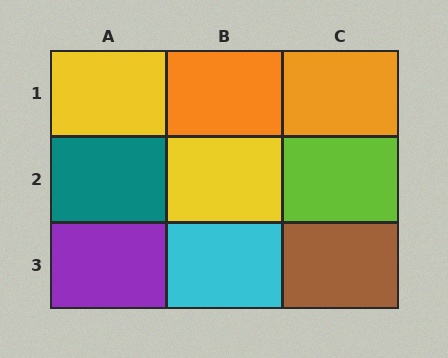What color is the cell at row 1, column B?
Orange.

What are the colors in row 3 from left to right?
Purple, cyan, brown.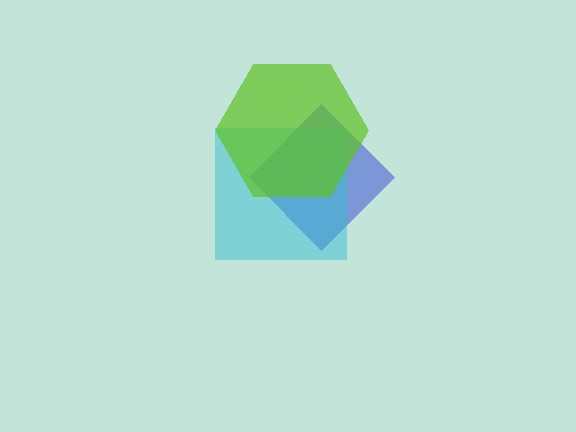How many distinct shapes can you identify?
There are 3 distinct shapes: a blue diamond, a cyan square, a lime hexagon.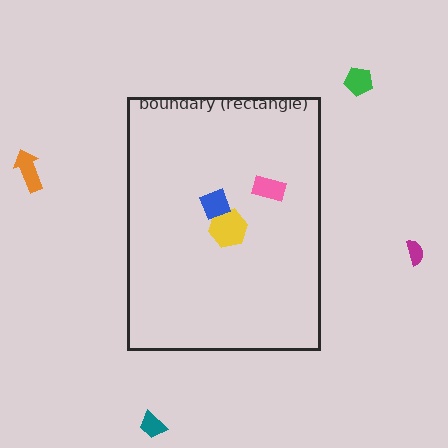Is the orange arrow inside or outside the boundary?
Outside.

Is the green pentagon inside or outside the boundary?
Outside.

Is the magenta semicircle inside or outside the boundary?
Outside.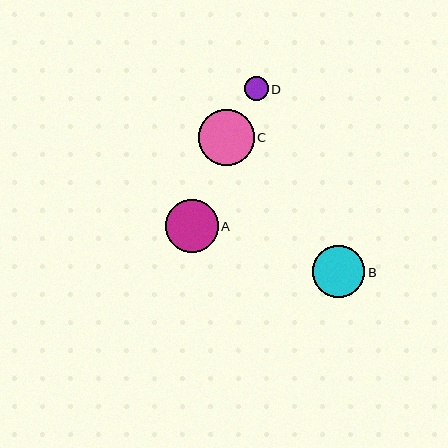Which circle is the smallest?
Circle D is the smallest with a size of approximately 24 pixels.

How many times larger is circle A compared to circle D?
Circle A is approximately 2.2 times the size of circle D.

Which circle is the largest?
Circle C is the largest with a size of approximately 56 pixels.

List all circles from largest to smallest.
From largest to smallest: C, B, A, D.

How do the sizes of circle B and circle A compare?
Circle B and circle A are approximately the same size.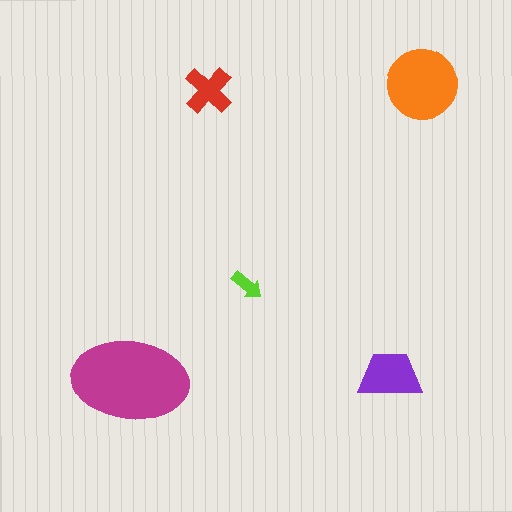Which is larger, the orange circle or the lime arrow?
The orange circle.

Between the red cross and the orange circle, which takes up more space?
The orange circle.